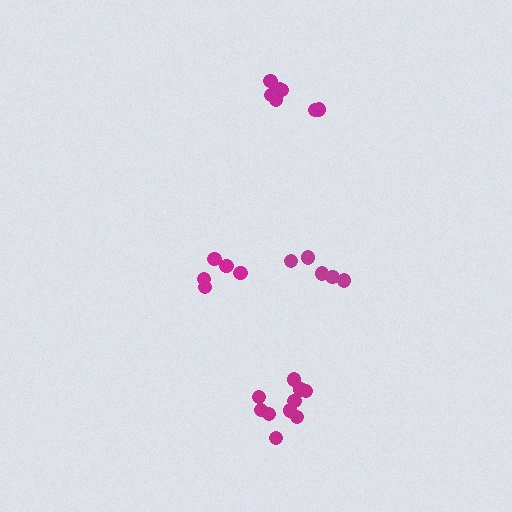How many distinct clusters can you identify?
There are 4 distinct clusters.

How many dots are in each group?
Group 1: 5 dots, Group 2: 10 dots, Group 3: 5 dots, Group 4: 8 dots (28 total).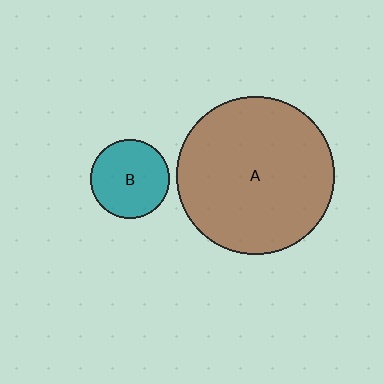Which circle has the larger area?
Circle A (brown).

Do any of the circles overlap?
No, none of the circles overlap.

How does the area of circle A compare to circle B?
Approximately 4.0 times.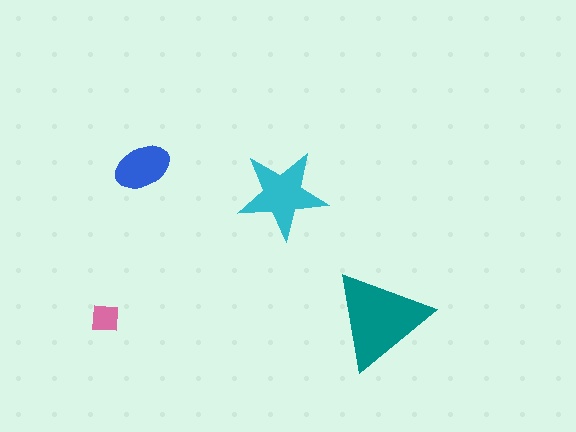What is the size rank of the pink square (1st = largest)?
4th.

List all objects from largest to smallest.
The teal triangle, the cyan star, the blue ellipse, the pink square.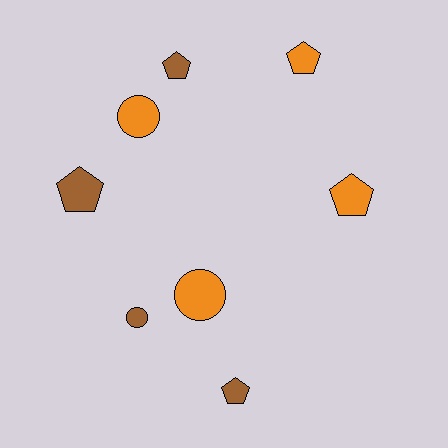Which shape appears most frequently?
Pentagon, with 5 objects.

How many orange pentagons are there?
There are 2 orange pentagons.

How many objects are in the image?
There are 8 objects.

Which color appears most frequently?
Brown, with 4 objects.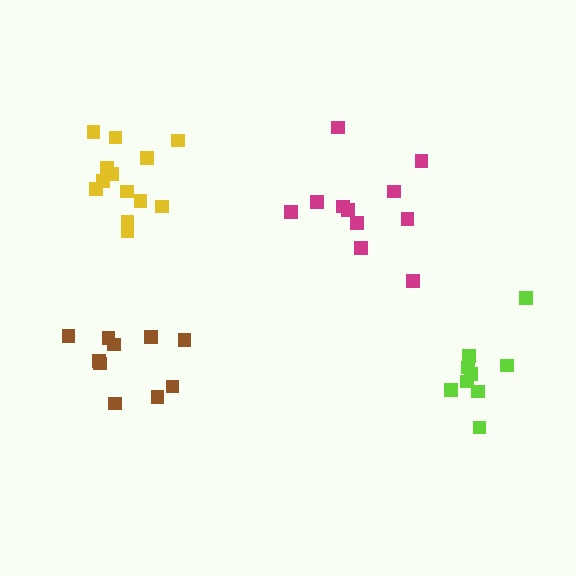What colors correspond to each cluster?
The clusters are colored: brown, yellow, lime, magenta.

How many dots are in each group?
Group 1: 10 dots, Group 2: 13 dots, Group 3: 9 dots, Group 4: 11 dots (43 total).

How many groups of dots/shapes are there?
There are 4 groups.